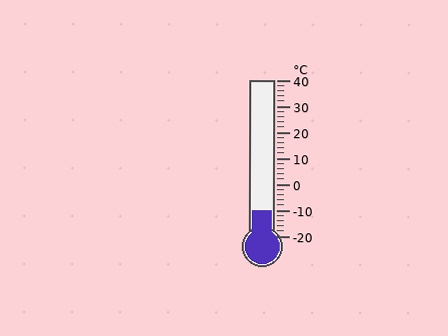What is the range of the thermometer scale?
The thermometer scale ranges from -20°C to 40°C.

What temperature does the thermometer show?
The thermometer shows approximately -10°C.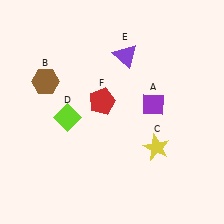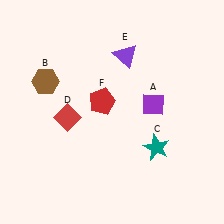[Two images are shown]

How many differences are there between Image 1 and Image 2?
There are 2 differences between the two images.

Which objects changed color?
C changed from yellow to teal. D changed from lime to red.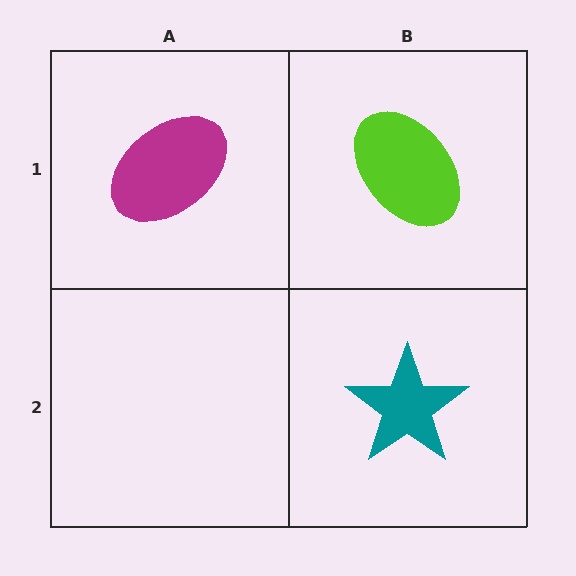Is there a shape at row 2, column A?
No, that cell is empty.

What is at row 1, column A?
A magenta ellipse.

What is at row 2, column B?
A teal star.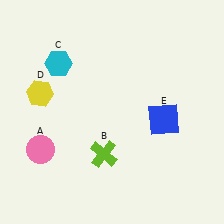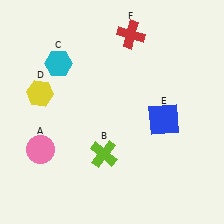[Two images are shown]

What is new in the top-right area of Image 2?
A red cross (F) was added in the top-right area of Image 2.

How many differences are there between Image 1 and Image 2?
There is 1 difference between the two images.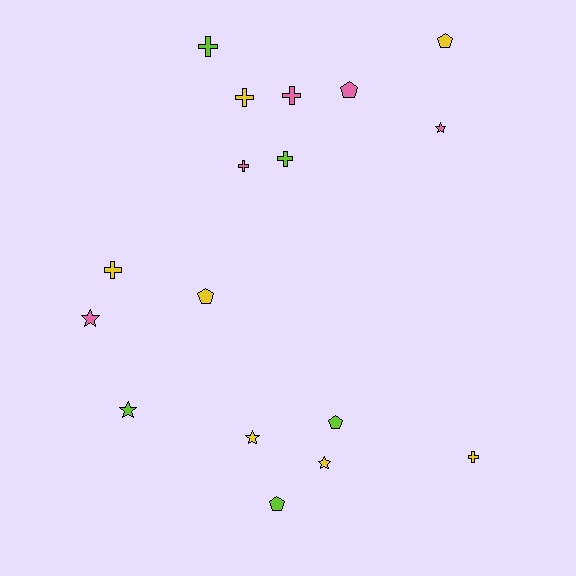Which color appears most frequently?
Yellow, with 7 objects.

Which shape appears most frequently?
Cross, with 7 objects.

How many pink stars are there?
There are 2 pink stars.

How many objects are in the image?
There are 17 objects.